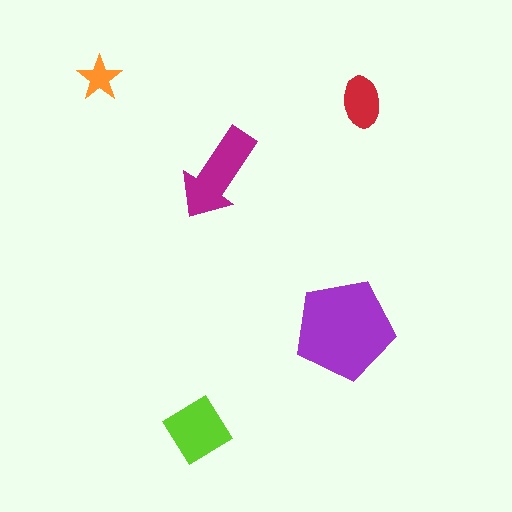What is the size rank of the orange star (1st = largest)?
5th.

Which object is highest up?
The orange star is topmost.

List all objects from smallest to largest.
The orange star, the red ellipse, the lime diamond, the magenta arrow, the purple pentagon.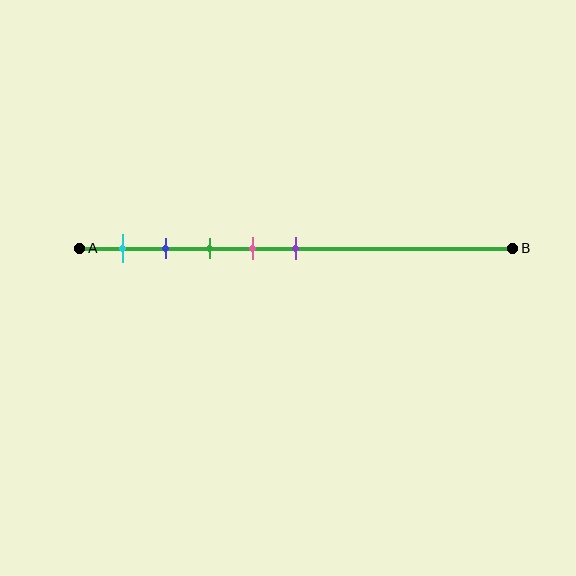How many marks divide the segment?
There are 5 marks dividing the segment.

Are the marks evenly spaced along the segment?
Yes, the marks are approximately evenly spaced.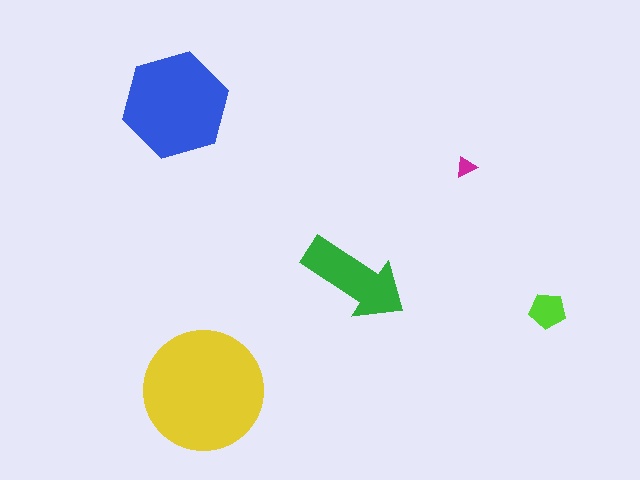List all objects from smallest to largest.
The magenta triangle, the lime pentagon, the green arrow, the blue hexagon, the yellow circle.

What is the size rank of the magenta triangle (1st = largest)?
5th.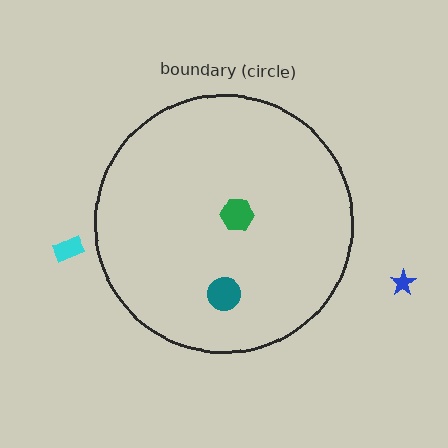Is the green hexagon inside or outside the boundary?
Inside.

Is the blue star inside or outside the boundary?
Outside.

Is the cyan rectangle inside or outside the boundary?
Outside.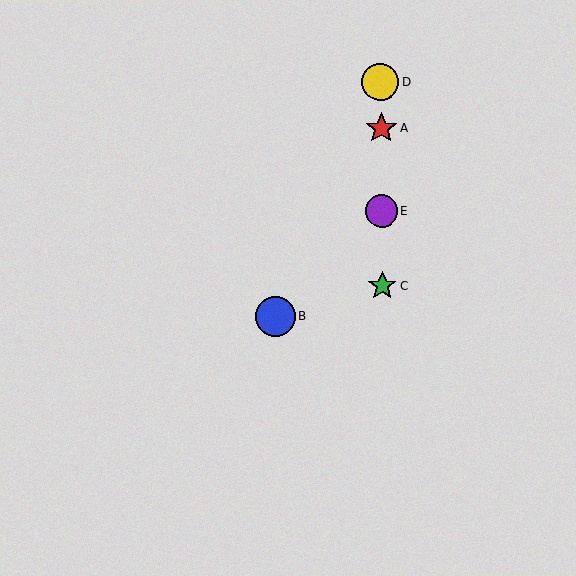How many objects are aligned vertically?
4 objects (A, C, D, E) are aligned vertically.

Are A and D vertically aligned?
Yes, both are at x≈381.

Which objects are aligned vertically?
Objects A, C, D, E are aligned vertically.